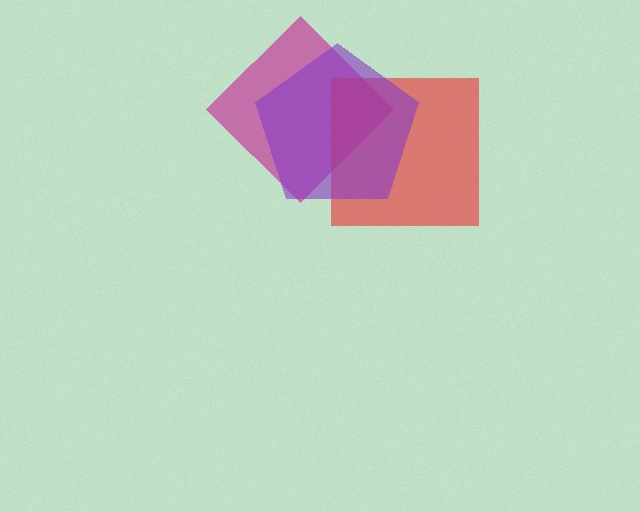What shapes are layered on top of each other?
The layered shapes are: a magenta diamond, a red square, a purple pentagon.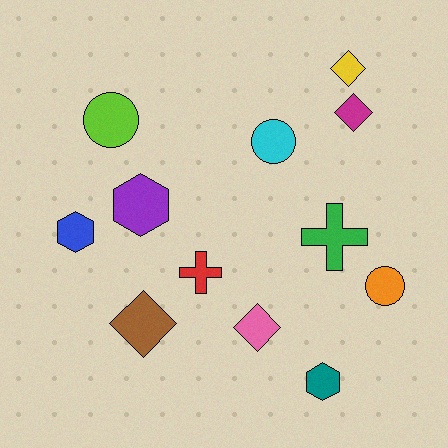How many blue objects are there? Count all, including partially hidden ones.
There is 1 blue object.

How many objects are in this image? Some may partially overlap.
There are 12 objects.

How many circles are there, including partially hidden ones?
There are 3 circles.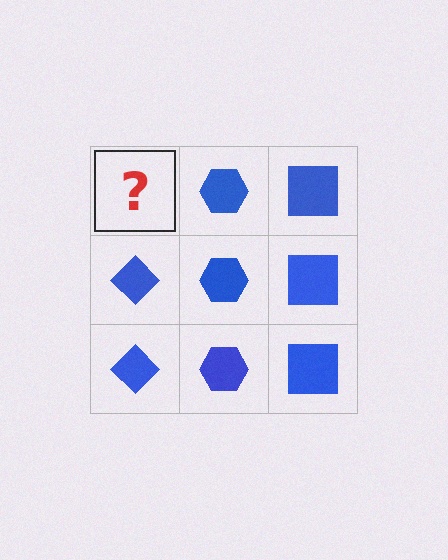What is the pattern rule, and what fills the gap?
The rule is that each column has a consistent shape. The gap should be filled with a blue diamond.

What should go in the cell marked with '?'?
The missing cell should contain a blue diamond.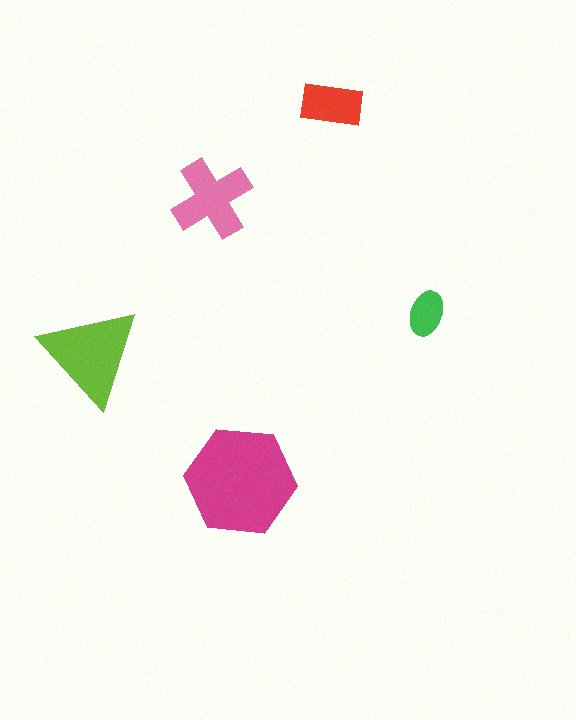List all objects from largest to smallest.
The magenta hexagon, the lime triangle, the pink cross, the red rectangle, the green ellipse.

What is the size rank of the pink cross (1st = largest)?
3rd.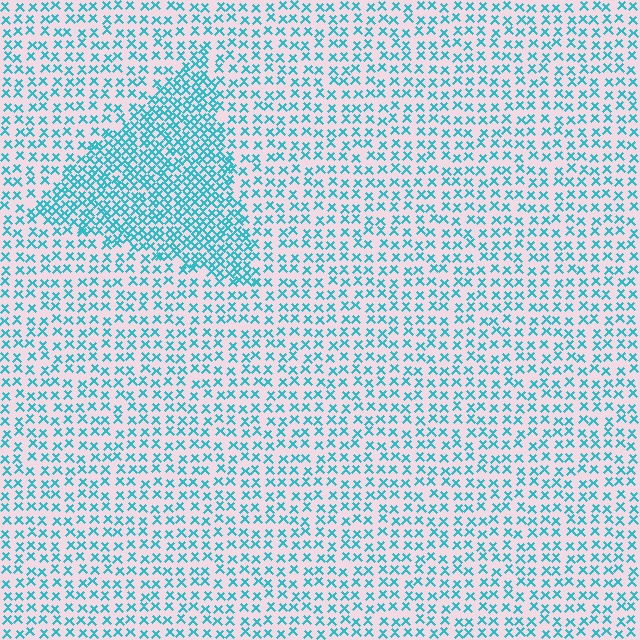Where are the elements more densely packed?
The elements are more densely packed inside the triangle boundary.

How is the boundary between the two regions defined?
The boundary is defined by a change in element density (approximately 2.1x ratio). All elements are the same color, size, and shape.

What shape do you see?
I see a triangle.